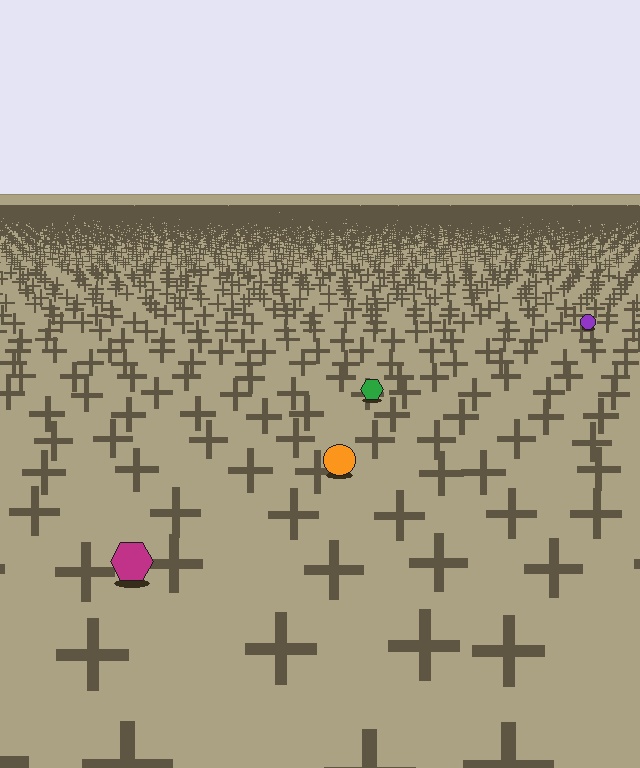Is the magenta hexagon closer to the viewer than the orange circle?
Yes. The magenta hexagon is closer — you can tell from the texture gradient: the ground texture is coarser near it.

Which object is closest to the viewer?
The magenta hexagon is closest. The texture marks near it are larger and more spread out.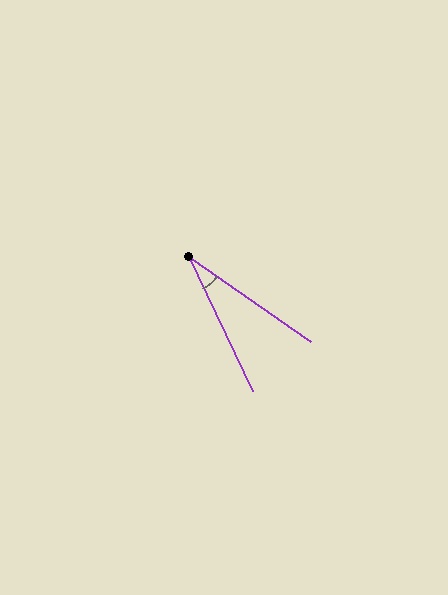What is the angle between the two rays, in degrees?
Approximately 29 degrees.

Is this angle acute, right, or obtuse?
It is acute.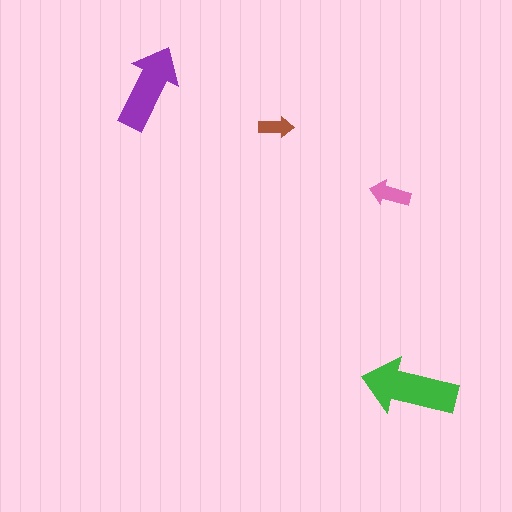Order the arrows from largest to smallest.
the green one, the purple one, the pink one, the brown one.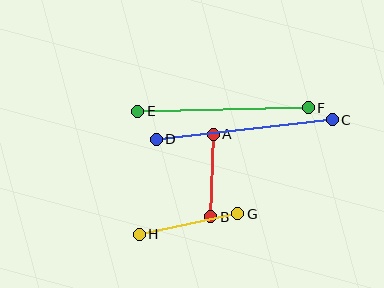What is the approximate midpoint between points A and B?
The midpoint is at approximately (212, 176) pixels.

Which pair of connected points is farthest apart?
Points C and D are farthest apart.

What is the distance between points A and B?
The distance is approximately 83 pixels.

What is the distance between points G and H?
The distance is approximately 101 pixels.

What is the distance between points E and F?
The distance is approximately 171 pixels.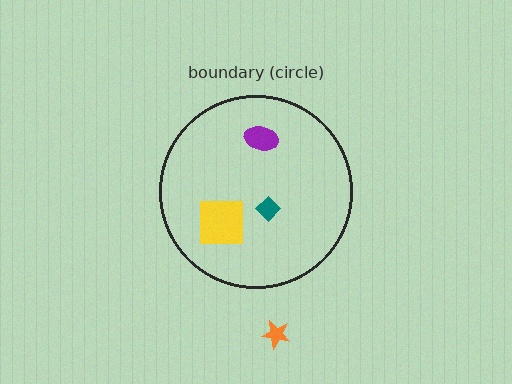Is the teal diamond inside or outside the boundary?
Inside.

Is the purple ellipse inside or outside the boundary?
Inside.